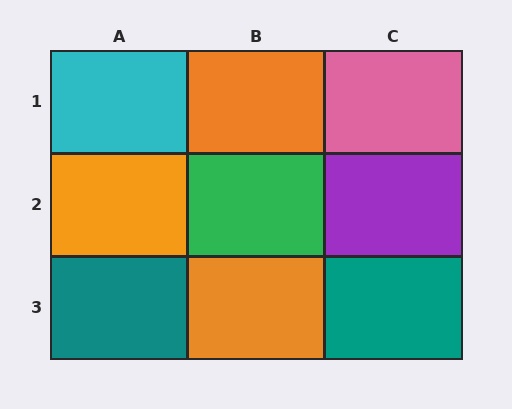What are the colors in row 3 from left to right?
Teal, orange, teal.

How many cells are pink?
1 cell is pink.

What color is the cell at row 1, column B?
Orange.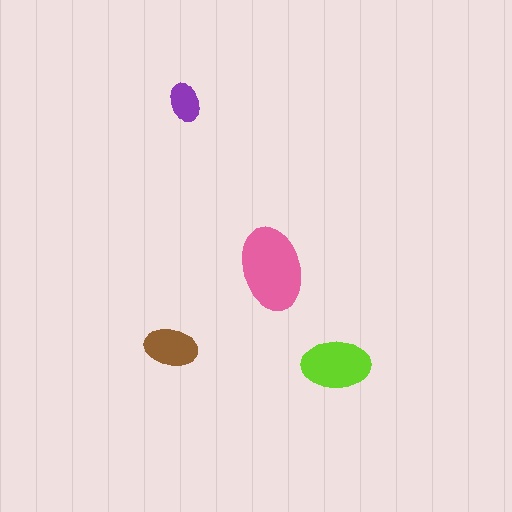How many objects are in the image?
There are 4 objects in the image.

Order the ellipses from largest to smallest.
the pink one, the lime one, the brown one, the purple one.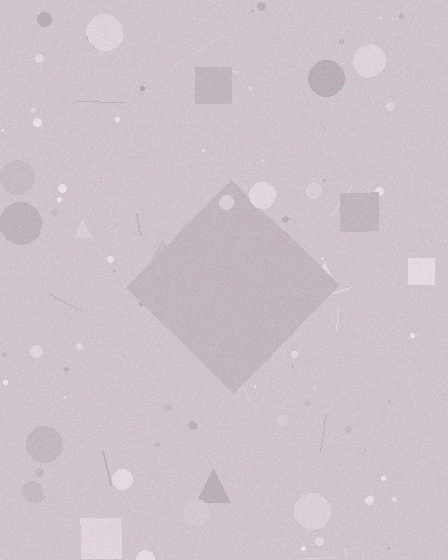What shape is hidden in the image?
A diamond is hidden in the image.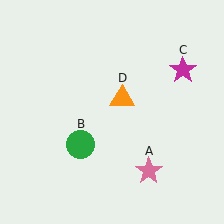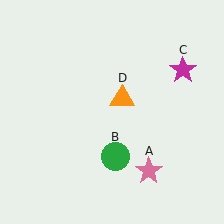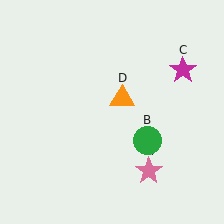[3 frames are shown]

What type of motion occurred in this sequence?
The green circle (object B) rotated counterclockwise around the center of the scene.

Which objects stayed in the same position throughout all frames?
Pink star (object A) and magenta star (object C) and orange triangle (object D) remained stationary.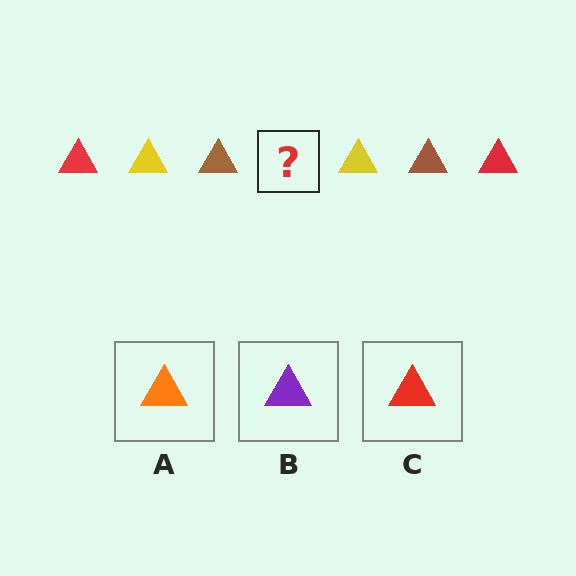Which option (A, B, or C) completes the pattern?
C.